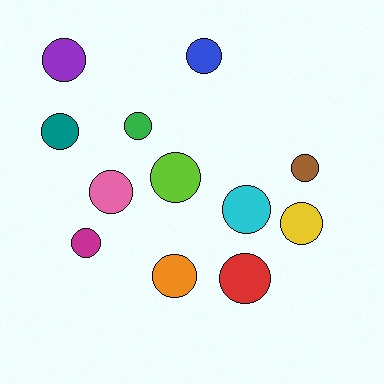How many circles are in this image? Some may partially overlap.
There are 12 circles.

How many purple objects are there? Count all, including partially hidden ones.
There is 1 purple object.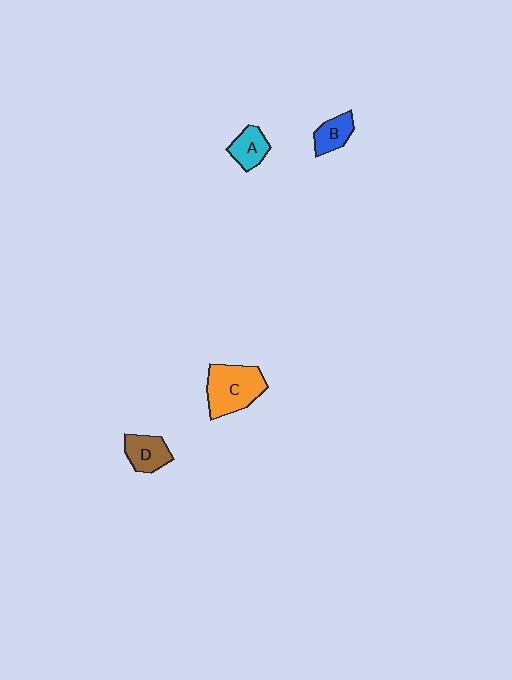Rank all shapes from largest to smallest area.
From largest to smallest: C (orange), D (brown), A (cyan), B (blue).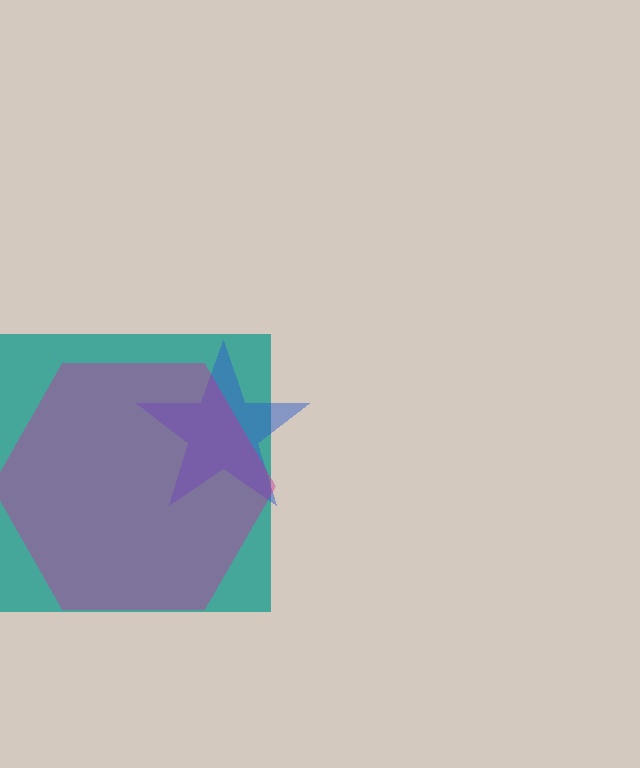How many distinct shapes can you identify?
There are 3 distinct shapes: a teal square, a blue star, a magenta hexagon.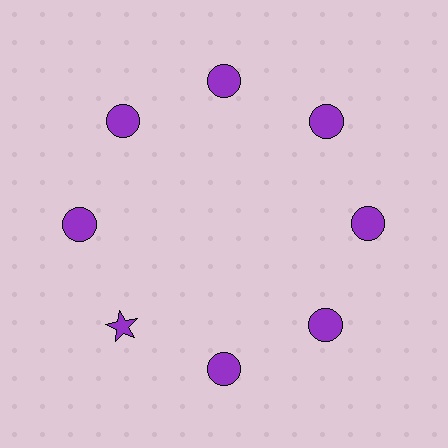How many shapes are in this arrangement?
There are 8 shapes arranged in a ring pattern.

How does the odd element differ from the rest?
It has a different shape: star instead of circle.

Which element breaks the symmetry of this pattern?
The purple star at roughly the 8 o'clock position breaks the symmetry. All other shapes are purple circles.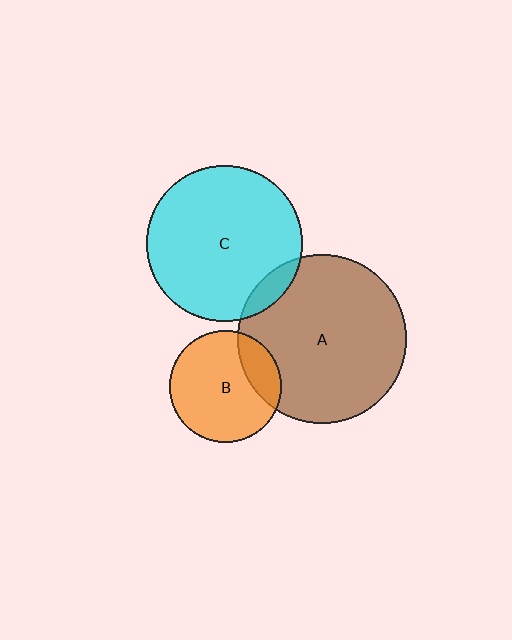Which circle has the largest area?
Circle A (brown).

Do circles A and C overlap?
Yes.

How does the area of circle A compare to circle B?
Approximately 2.3 times.